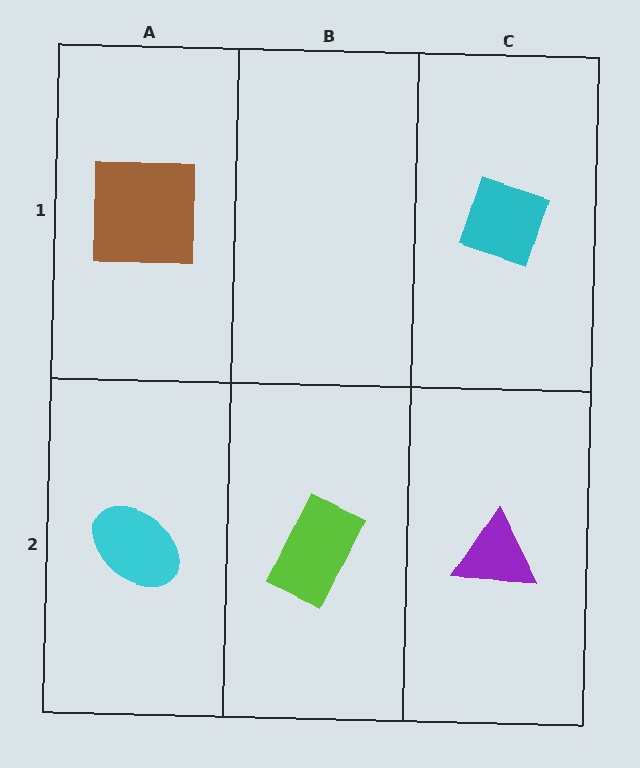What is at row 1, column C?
A cyan diamond.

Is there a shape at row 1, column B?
No, that cell is empty.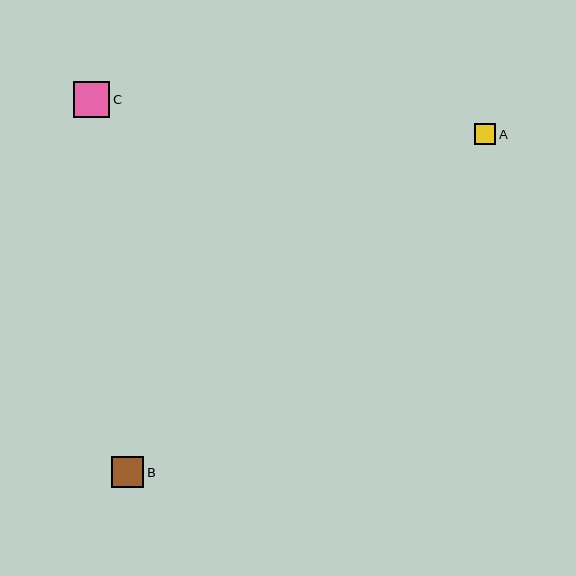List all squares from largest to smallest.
From largest to smallest: C, B, A.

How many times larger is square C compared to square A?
Square C is approximately 1.7 times the size of square A.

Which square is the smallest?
Square A is the smallest with a size of approximately 21 pixels.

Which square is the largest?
Square C is the largest with a size of approximately 36 pixels.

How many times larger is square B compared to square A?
Square B is approximately 1.5 times the size of square A.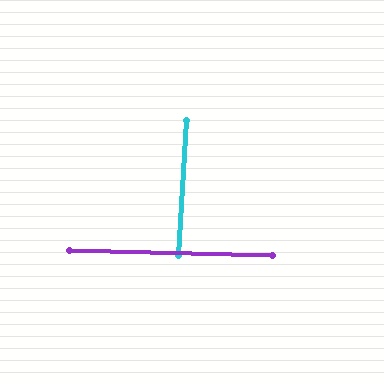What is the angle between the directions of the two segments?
Approximately 88 degrees.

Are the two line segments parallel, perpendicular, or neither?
Perpendicular — they meet at approximately 88°.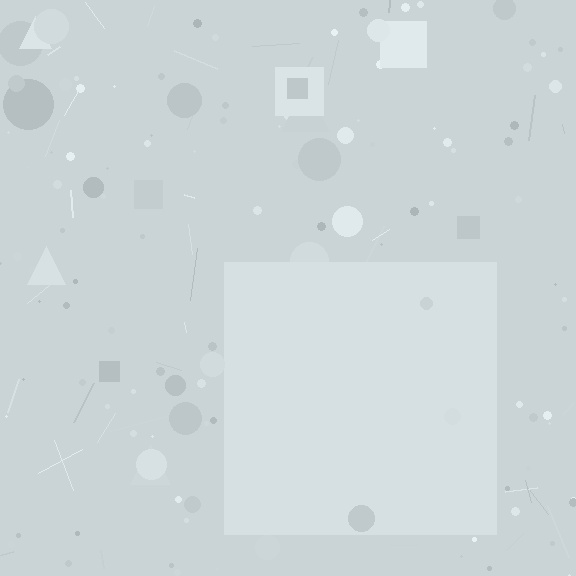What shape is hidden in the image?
A square is hidden in the image.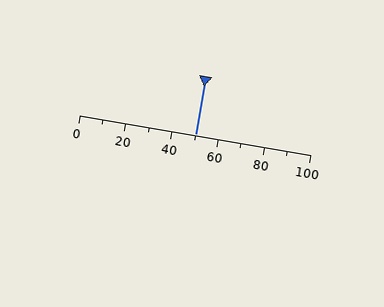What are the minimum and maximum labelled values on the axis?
The axis runs from 0 to 100.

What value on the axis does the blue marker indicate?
The marker indicates approximately 50.